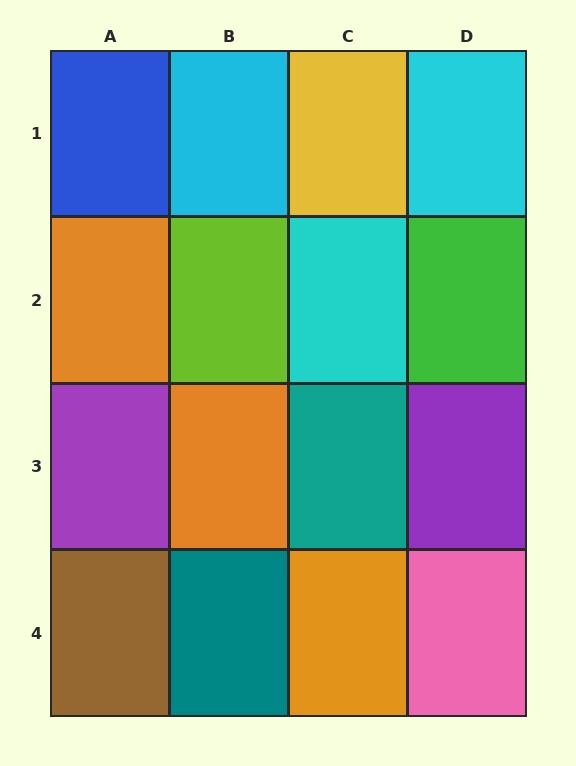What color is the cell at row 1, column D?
Cyan.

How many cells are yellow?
1 cell is yellow.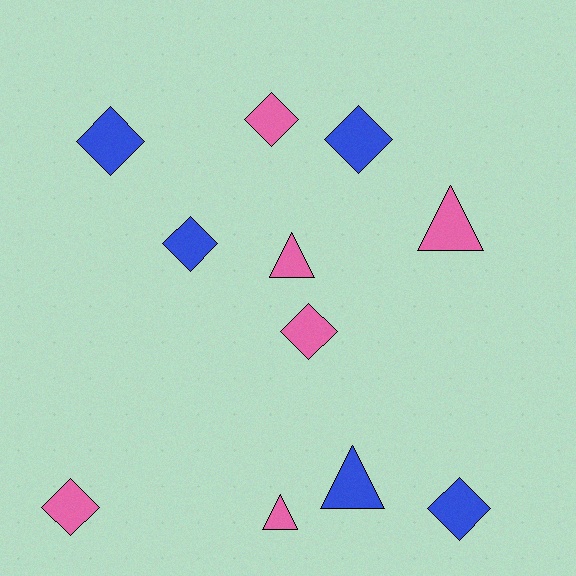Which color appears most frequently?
Pink, with 6 objects.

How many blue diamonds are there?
There are 4 blue diamonds.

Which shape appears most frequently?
Diamond, with 7 objects.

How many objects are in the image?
There are 11 objects.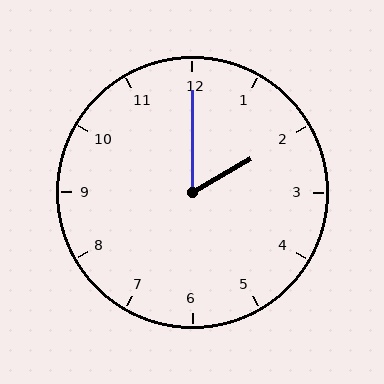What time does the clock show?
2:00.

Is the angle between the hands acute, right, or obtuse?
It is acute.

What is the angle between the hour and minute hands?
Approximately 60 degrees.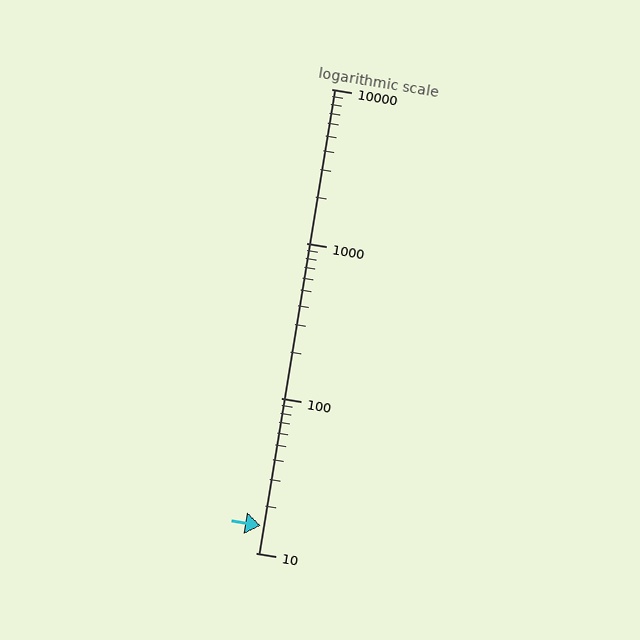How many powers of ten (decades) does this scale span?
The scale spans 3 decades, from 10 to 10000.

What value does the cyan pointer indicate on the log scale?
The pointer indicates approximately 15.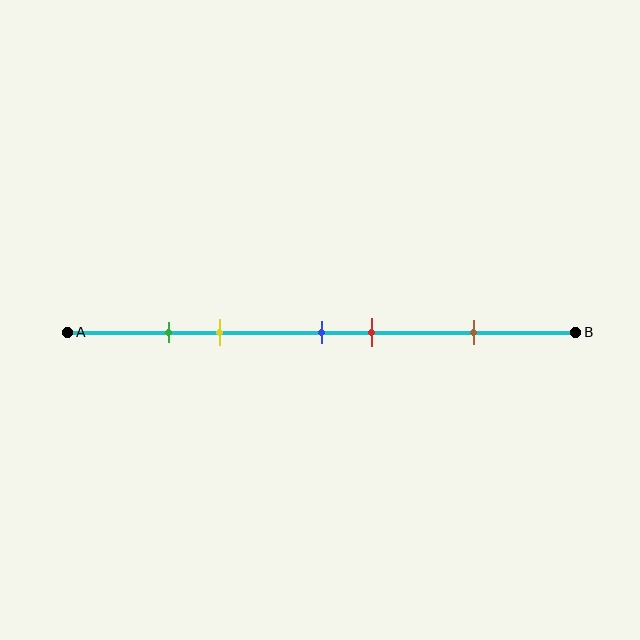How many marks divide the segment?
There are 5 marks dividing the segment.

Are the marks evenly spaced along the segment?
No, the marks are not evenly spaced.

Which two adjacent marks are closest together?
The green and yellow marks are the closest adjacent pair.